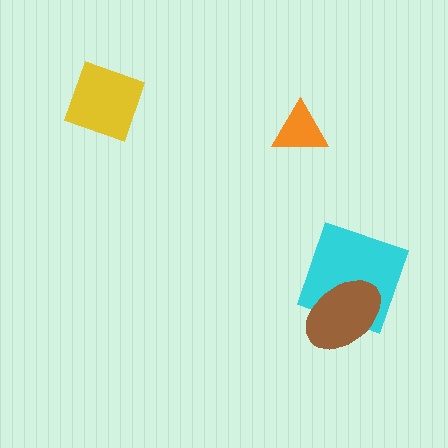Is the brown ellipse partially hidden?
No, no other shape covers it.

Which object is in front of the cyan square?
The brown ellipse is in front of the cyan square.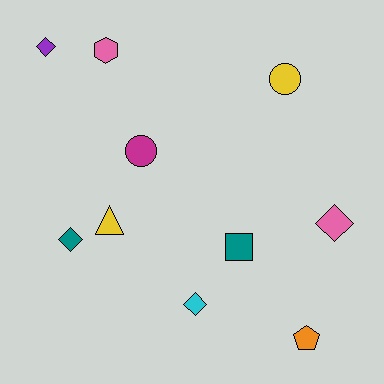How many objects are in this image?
There are 10 objects.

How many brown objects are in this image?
There are no brown objects.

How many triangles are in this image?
There is 1 triangle.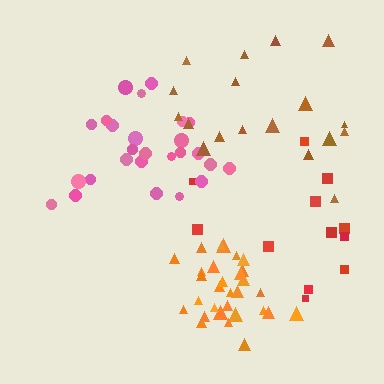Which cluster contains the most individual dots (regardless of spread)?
Orange (30).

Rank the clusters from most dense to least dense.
orange, pink, brown, red.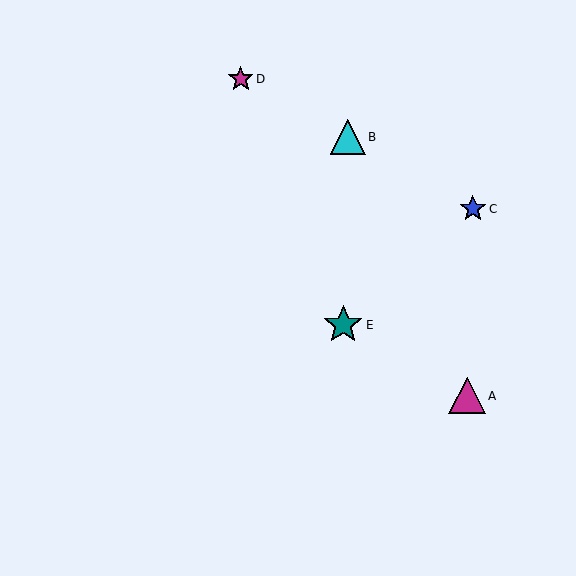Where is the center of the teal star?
The center of the teal star is at (343, 325).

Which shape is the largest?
The teal star (labeled E) is the largest.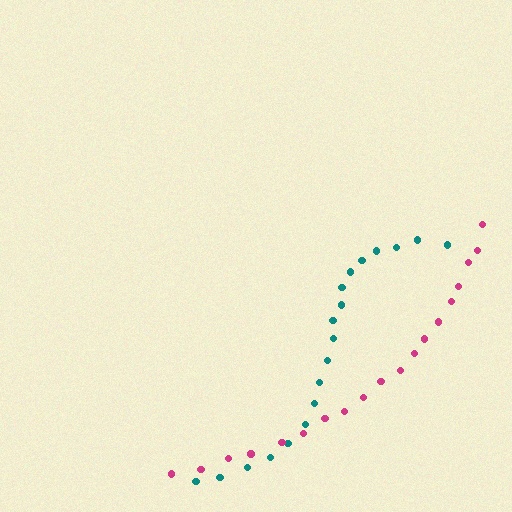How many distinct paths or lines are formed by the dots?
There are 2 distinct paths.